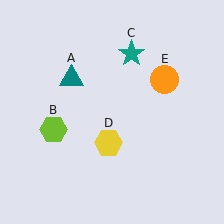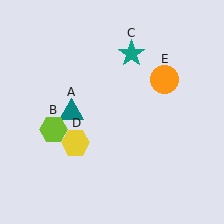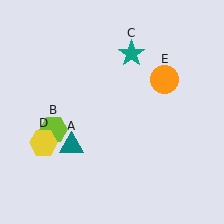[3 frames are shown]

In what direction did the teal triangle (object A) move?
The teal triangle (object A) moved down.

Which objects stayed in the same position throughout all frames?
Lime hexagon (object B) and teal star (object C) and orange circle (object E) remained stationary.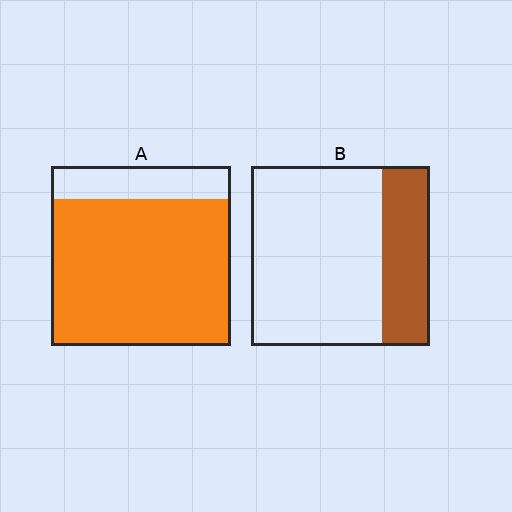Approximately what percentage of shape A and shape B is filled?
A is approximately 80% and B is approximately 25%.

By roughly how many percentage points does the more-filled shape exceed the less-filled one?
By roughly 55 percentage points (A over B).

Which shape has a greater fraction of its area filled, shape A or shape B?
Shape A.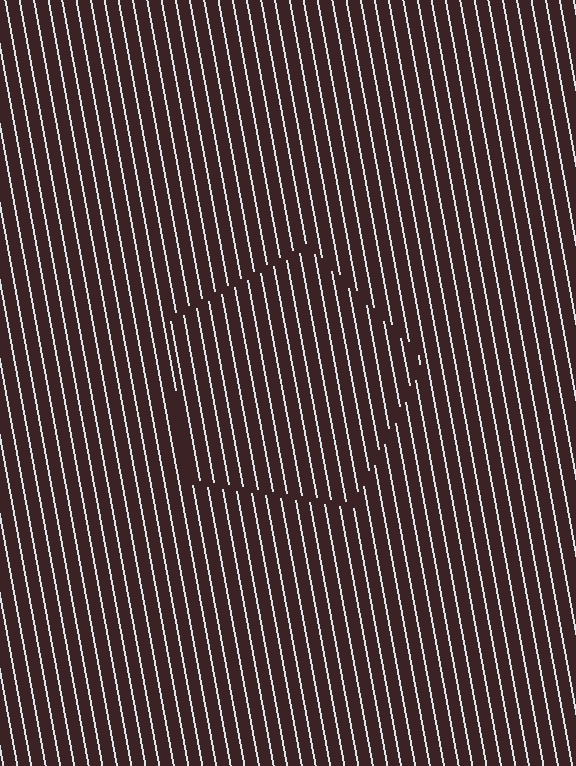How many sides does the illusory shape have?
5 sides — the line-ends trace a pentagon.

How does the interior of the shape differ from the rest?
The interior of the shape contains the same grating, shifted by half a period — the contour is defined by the phase discontinuity where line-ends from the inner and outer gratings abut.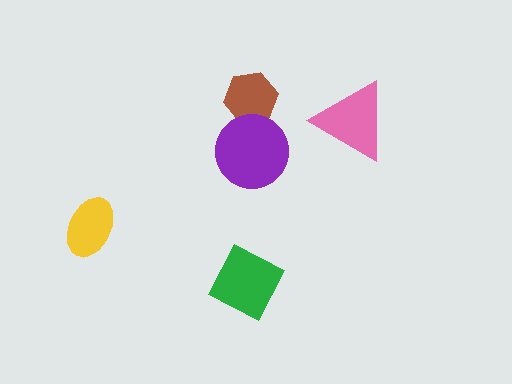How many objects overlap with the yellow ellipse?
0 objects overlap with the yellow ellipse.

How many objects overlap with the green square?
0 objects overlap with the green square.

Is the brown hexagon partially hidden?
Yes, it is partially covered by another shape.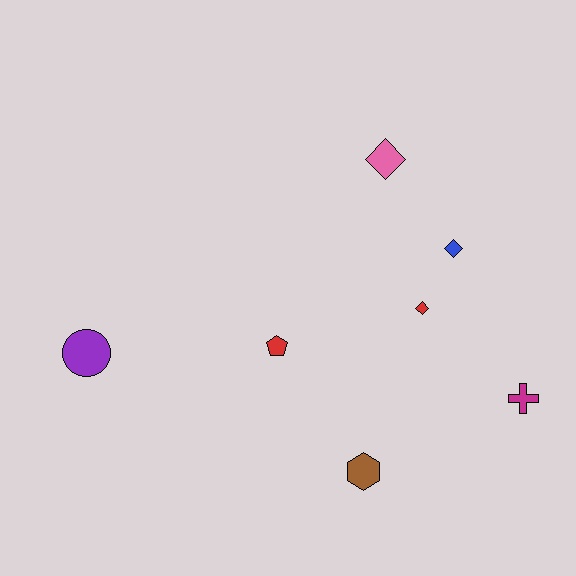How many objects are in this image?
There are 7 objects.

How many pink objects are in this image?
There is 1 pink object.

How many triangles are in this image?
There are no triangles.